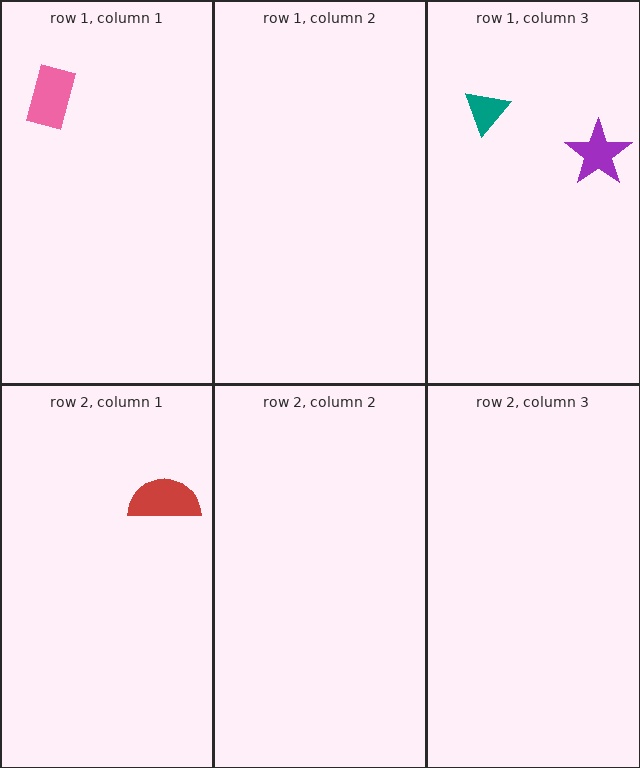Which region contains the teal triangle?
The row 1, column 3 region.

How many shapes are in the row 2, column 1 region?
1.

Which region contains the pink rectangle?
The row 1, column 1 region.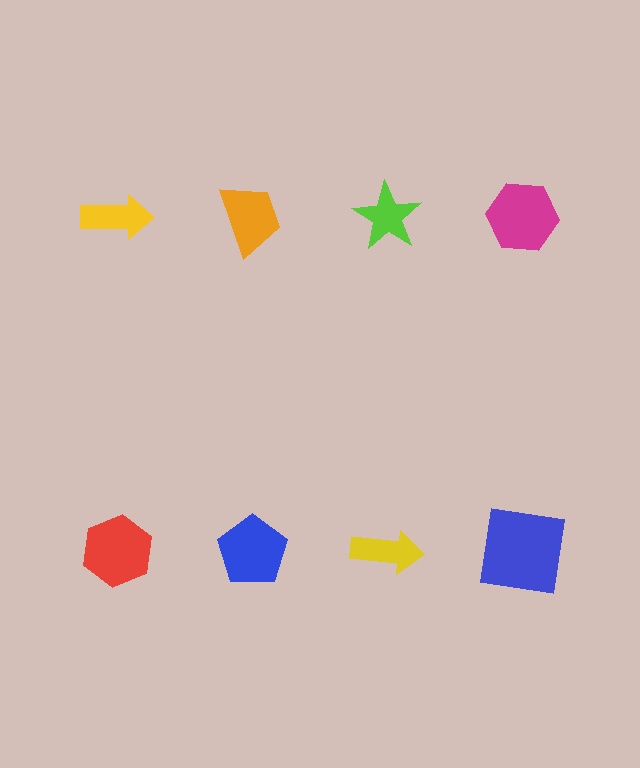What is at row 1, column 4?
A magenta hexagon.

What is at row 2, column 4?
A blue square.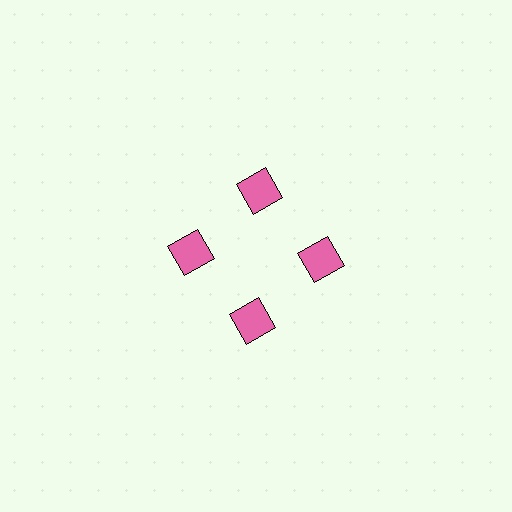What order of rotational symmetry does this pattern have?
This pattern has 4-fold rotational symmetry.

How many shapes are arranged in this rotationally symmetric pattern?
There are 4 shapes, arranged in 4 groups of 1.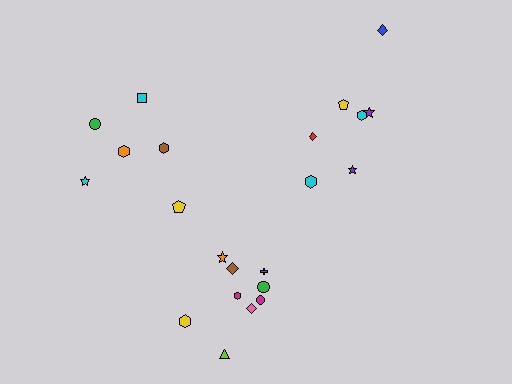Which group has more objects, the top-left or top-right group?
The top-right group.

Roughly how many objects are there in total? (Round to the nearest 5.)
Roughly 20 objects in total.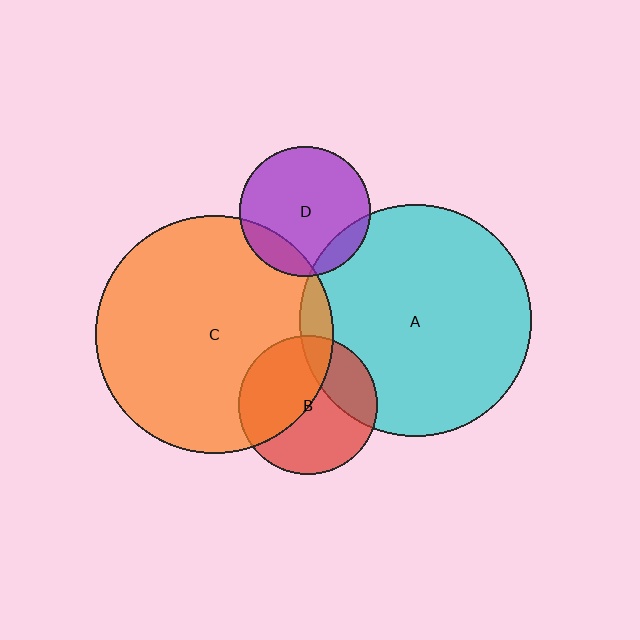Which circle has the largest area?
Circle C (orange).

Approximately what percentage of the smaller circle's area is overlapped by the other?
Approximately 5%.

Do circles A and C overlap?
Yes.